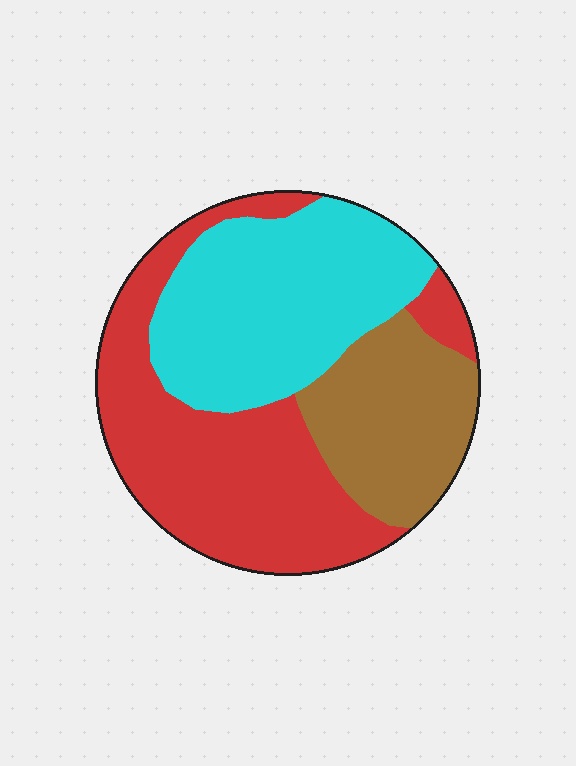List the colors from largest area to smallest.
From largest to smallest: red, cyan, brown.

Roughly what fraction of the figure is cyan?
Cyan covers 35% of the figure.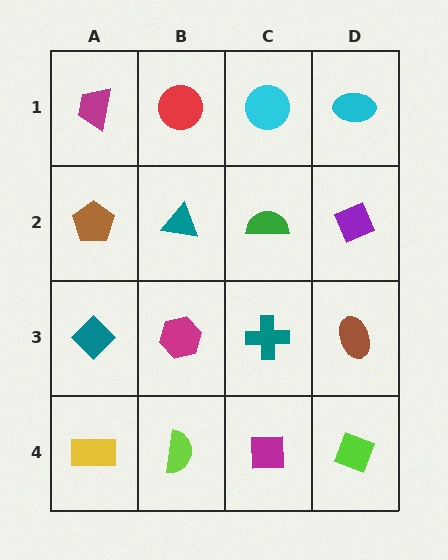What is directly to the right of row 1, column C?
A cyan ellipse.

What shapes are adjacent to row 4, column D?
A brown ellipse (row 3, column D), a magenta square (row 4, column C).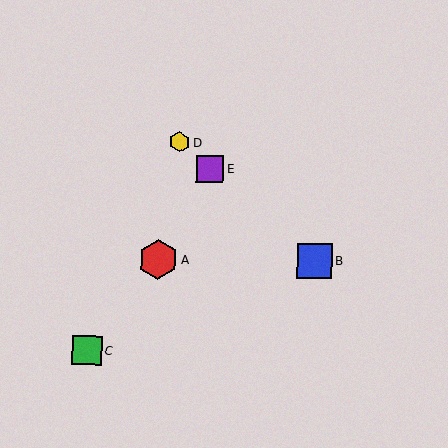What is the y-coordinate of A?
Object A is at y≈260.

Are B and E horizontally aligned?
No, B is at y≈261 and E is at y≈169.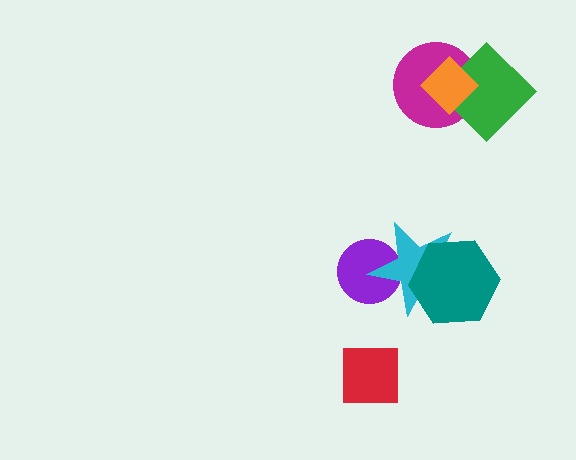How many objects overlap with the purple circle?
1 object overlaps with the purple circle.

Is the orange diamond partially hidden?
No, no other shape covers it.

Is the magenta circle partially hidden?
Yes, it is partially covered by another shape.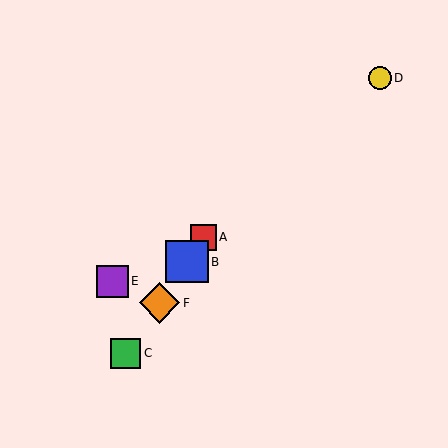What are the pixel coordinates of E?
Object E is at (112, 281).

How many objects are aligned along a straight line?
4 objects (A, B, C, F) are aligned along a straight line.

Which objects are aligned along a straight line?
Objects A, B, C, F are aligned along a straight line.